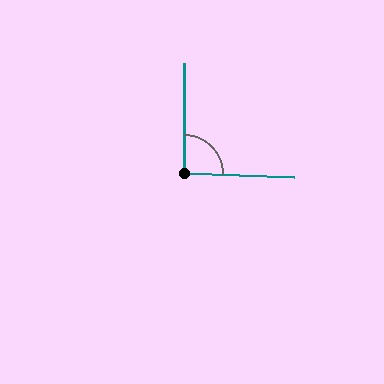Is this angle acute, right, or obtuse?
It is approximately a right angle.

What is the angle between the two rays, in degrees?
Approximately 91 degrees.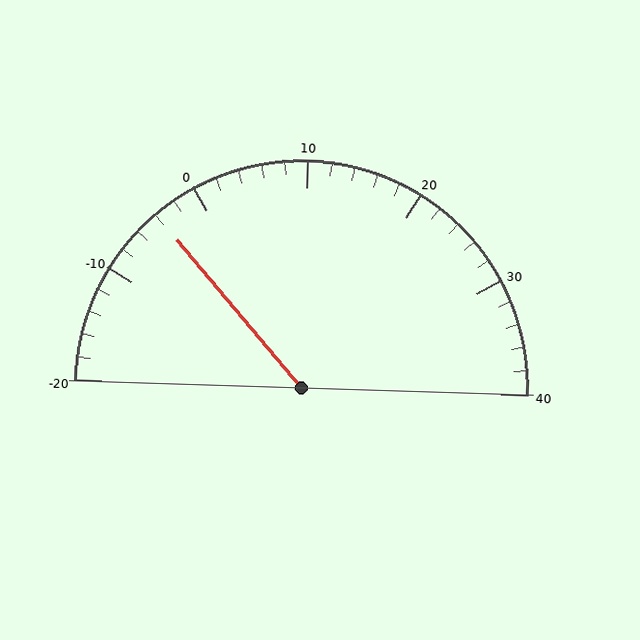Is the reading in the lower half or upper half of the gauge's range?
The reading is in the lower half of the range (-20 to 40).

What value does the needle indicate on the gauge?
The needle indicates approximately -4.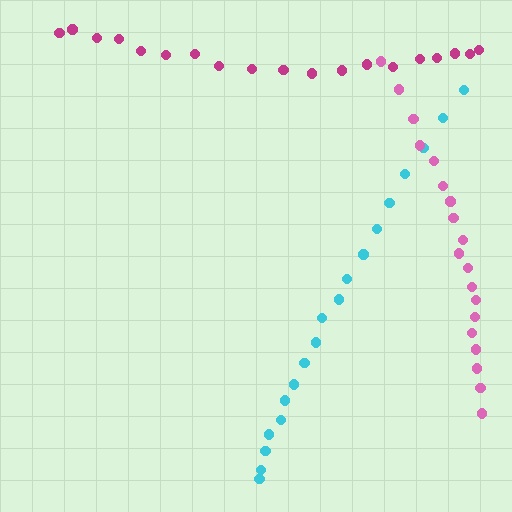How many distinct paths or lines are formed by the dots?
There are 3 distinct paths.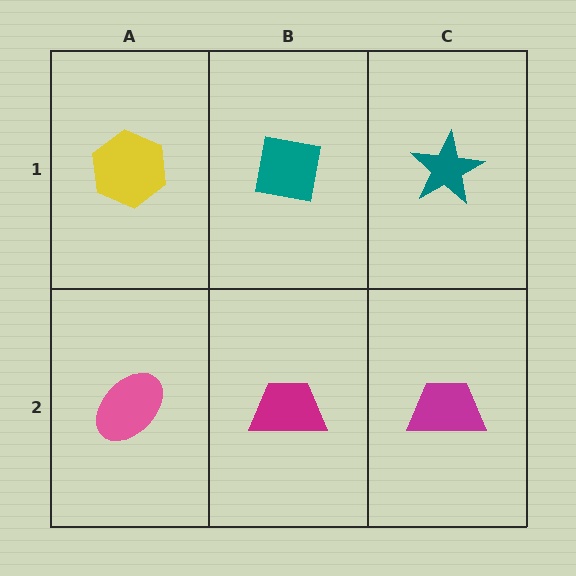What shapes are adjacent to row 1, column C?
A magenta trapezoid (row 2, column C), a teal square (row 1, column B).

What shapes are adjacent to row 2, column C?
A teal star (row 1, column C), a magenta trapezoid (row 2, column B).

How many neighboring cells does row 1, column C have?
2.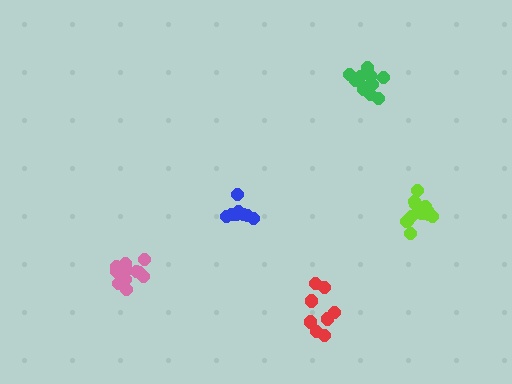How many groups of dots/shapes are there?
There are 5 groups.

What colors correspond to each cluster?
The clusters are colored: red, green, blue, lime, pink.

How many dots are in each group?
Group 1: 8 dots, Group 2: 11 dots, Group 3: 8 dots, Group 4: 12 dots, Group 5: 12 dots (51 total).